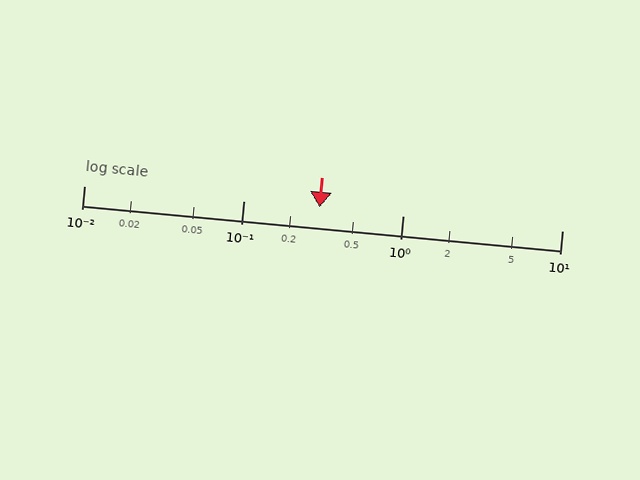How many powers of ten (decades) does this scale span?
The scale spans 3 decades, from 0.01 to 10.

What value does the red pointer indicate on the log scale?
The pointer indicates approximately 0.3.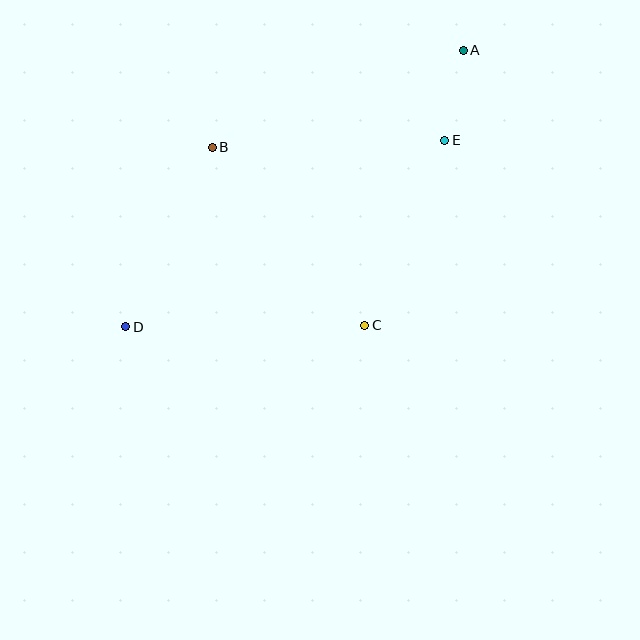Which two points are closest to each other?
Points A and E are closest to each other.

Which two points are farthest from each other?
Points A and D are farthest from each other.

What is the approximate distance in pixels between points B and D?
The distance between B and D is approximately 199 pixels.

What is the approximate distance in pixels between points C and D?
The distance between C and D is approximately 239 pixels.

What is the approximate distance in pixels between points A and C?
The distance between A and C is approximately 292 pixels.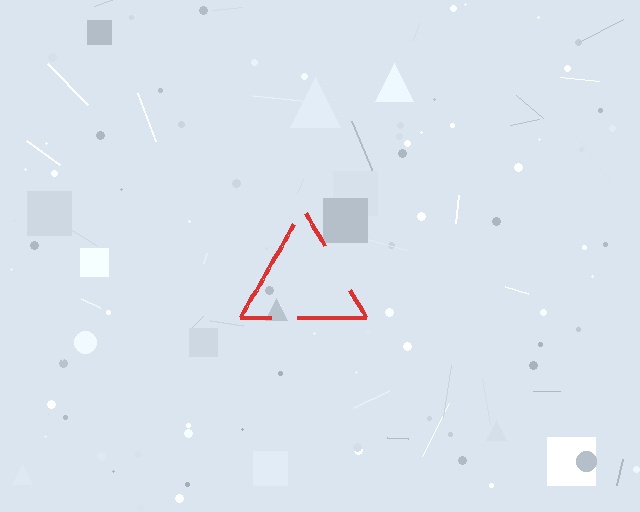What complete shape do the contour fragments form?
The contour fragments form a triangle.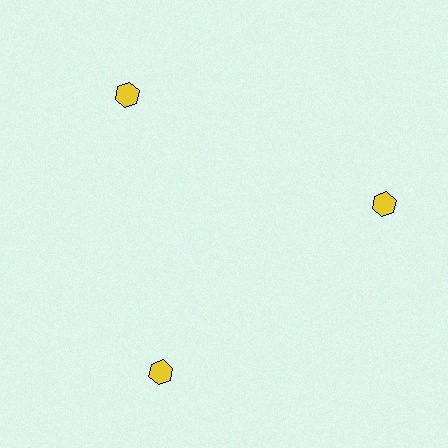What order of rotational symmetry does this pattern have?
This pattern has 3-fold rotational symmetry.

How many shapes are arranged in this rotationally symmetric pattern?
There are 3 shapes, arranged in 3 groups of 1.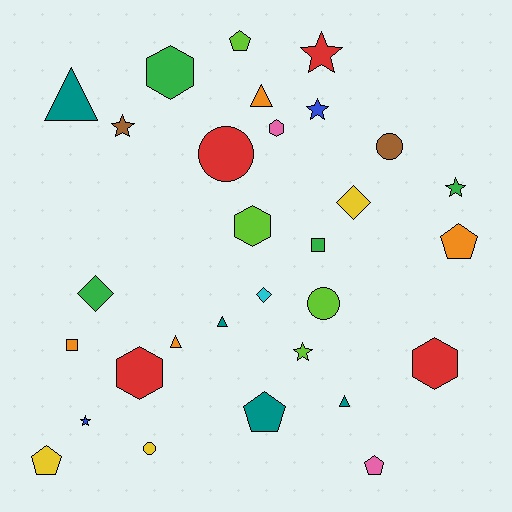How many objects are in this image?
There are 30 objects.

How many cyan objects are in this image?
There is 1 cyan object.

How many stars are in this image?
There are 6 stars.